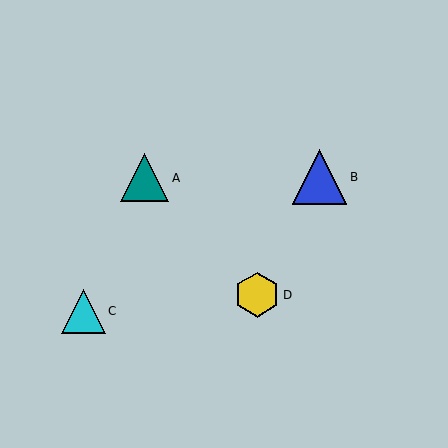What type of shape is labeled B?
Shape B is a blue triangle.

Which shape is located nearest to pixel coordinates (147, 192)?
The teal triangle (labeled A) at (145, 178) is nearest to that location.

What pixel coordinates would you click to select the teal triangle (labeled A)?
Click at (145, 178) to select the teal triangle A.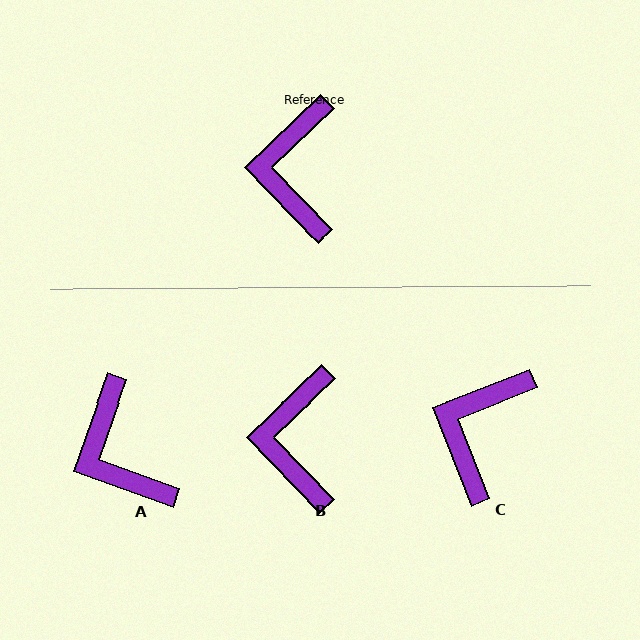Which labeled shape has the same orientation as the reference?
B.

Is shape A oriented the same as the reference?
No, it is off by about 26 degrees.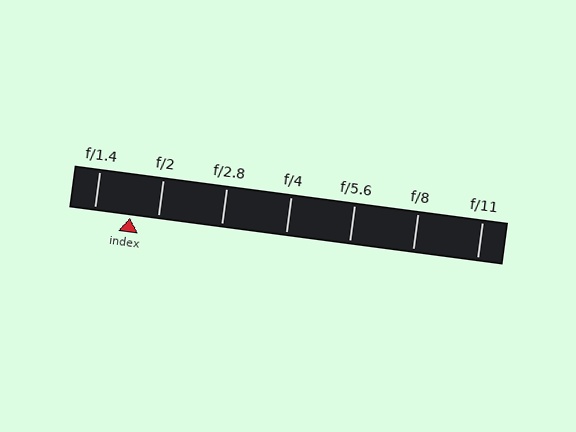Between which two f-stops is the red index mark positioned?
The index mark is between f/1.4 and f/2.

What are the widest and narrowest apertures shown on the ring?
The widest aperture shown is f/1.4 and the narrowest is f/11.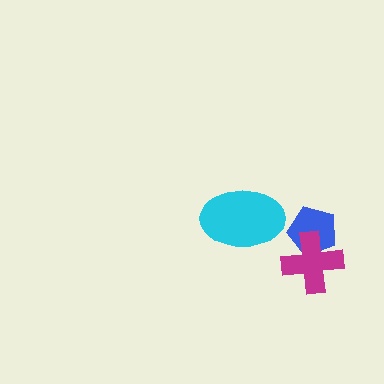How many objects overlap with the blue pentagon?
1 object overlaps with the blue pentagon.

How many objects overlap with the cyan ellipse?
0 objects overlap with the cyan ellipse.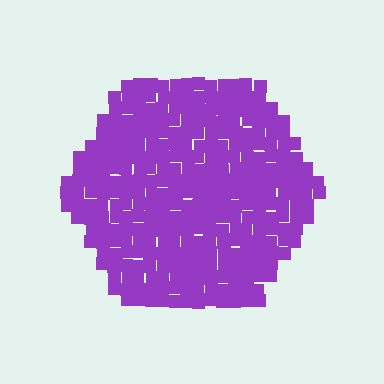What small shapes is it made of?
It is made of small squares.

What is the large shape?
The large shape is a hexagon.